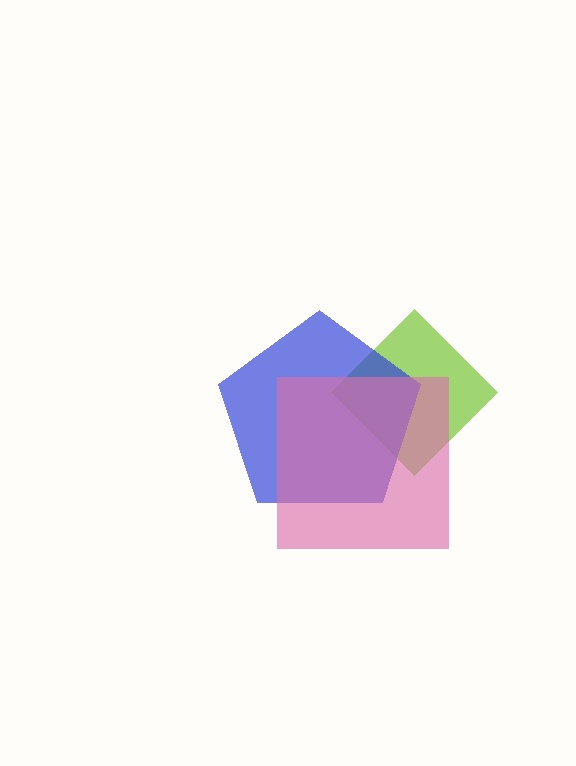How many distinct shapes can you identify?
There are 3 distinct shapes: a lime diamond, a blue pentagon, a pink square.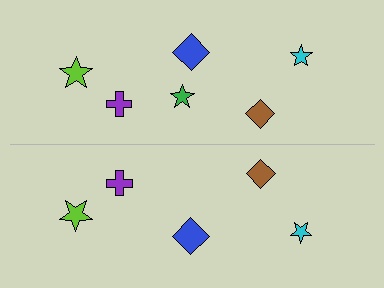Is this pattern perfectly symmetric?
No, the pattern is not perfectly symmetric. A green star is missing from the bottom side.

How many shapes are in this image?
There are 11 shapes in this image.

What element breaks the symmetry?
A green star is missing from the bottom side.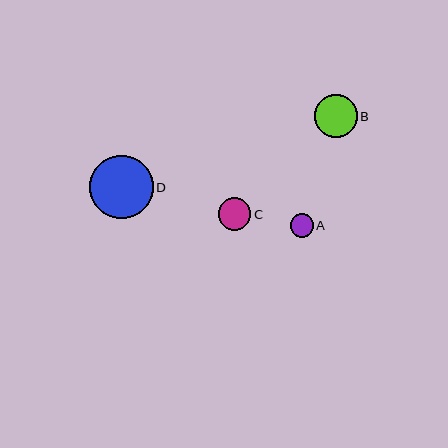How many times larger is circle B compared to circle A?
Circle B is approximately 1.8 times the size of circle A.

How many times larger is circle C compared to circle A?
Circle C is approximately 1.4 times the size of circle A.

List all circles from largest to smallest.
From largest to smallest: D, B, C, A.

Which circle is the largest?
Circle D is the largest with a size of approximately 63 pixels.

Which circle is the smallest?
Circle A is the smallest with a size of approximately 23 pixels.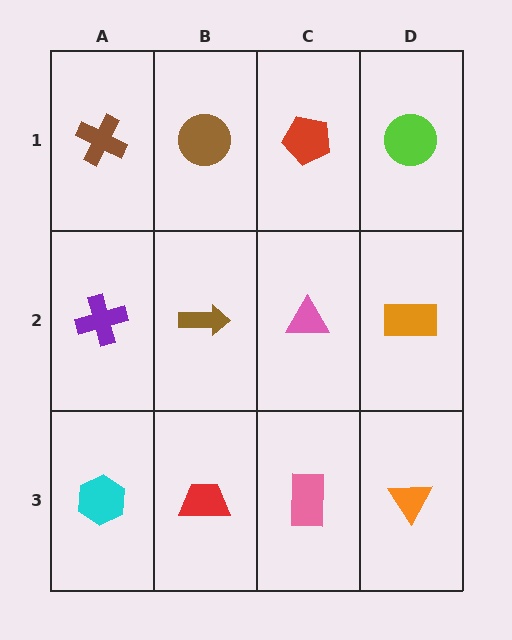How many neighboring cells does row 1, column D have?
2.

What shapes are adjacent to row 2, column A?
A brown cross (row 1, column A), a cyan hexagon (row 3, column A), a brown arrow (row 2, column B).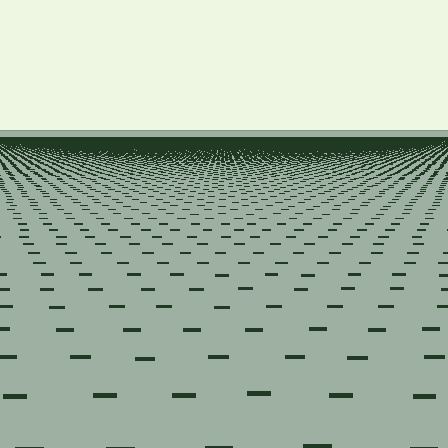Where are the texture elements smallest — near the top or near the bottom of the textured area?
Near the top.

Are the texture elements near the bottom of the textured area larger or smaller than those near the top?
Larger. Near the bottom, elements are closer to the viewer and appear at a bigger on-screen size.